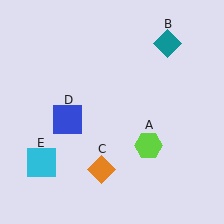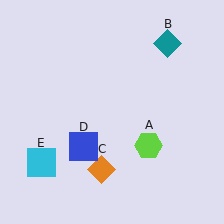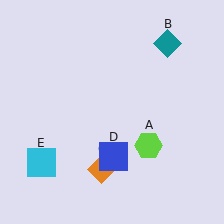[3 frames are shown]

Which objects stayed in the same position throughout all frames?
Lime hexagon (object A) and teal diamond (object B) and orange diamond (object C) and cyan square (object E) remained stationary.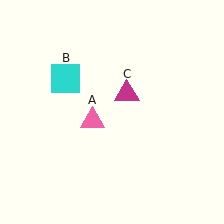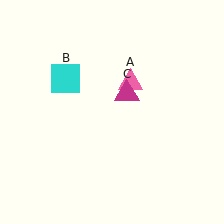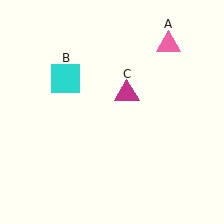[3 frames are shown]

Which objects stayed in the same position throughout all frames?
Cyan square (object B) and magenta triangle (object C) remained stationary.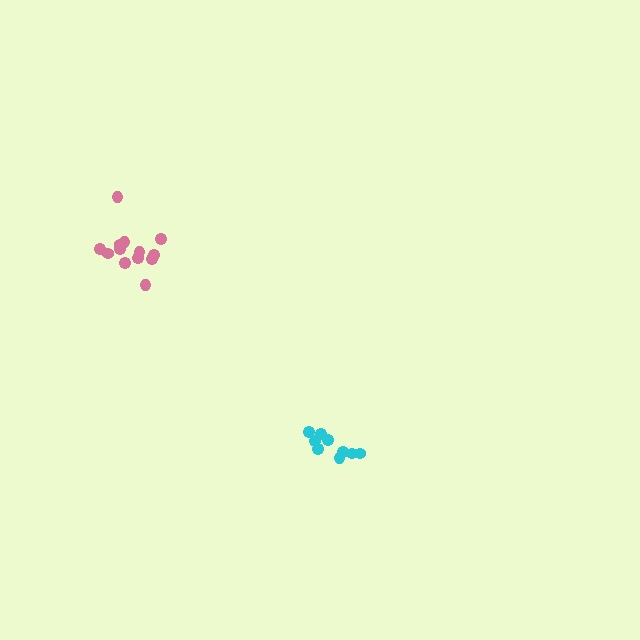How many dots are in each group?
Group 1: 9 dots, Group 2: 13 dots (22 total).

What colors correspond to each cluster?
The clusters are colored: cyan, pink.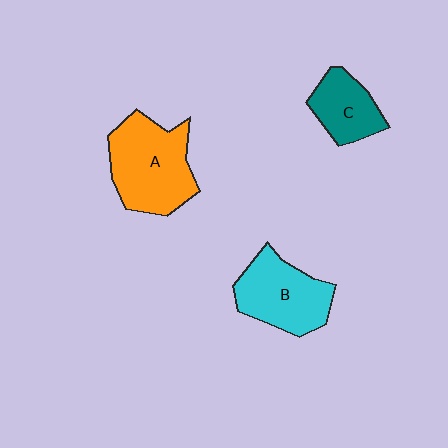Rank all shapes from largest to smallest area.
From largest to smallest: A (orange), B (cyan), C (teal).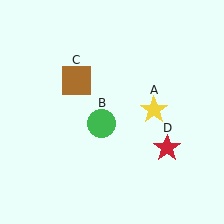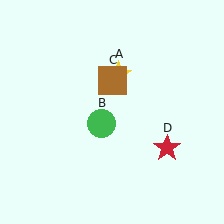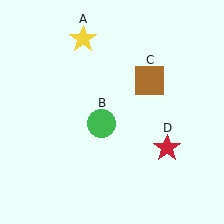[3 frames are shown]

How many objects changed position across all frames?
2 objects changed position: yellow star (object A), brown square (object C).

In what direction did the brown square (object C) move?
The brown square (object C) moved right.